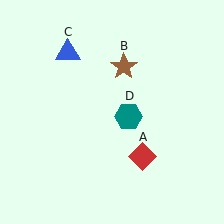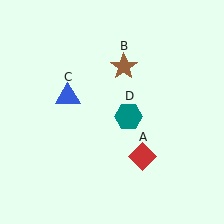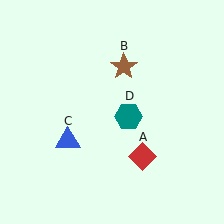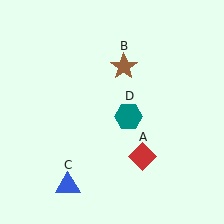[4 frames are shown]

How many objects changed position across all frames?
1 object changed position: blue triangle (object C).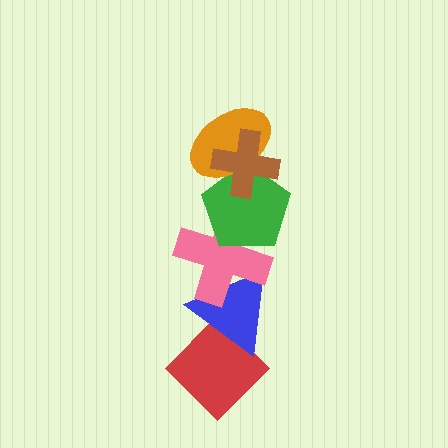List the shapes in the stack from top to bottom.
From top to bottom: the brown cross, the orange ellipse, the green pentagon, the pink cross, the blue triangle, the red diamond.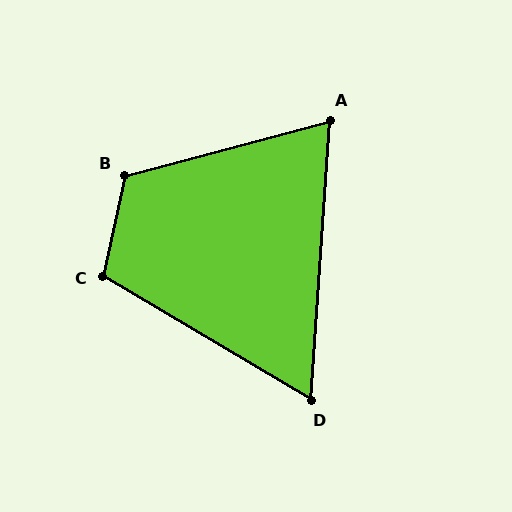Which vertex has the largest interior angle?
B, at approximately 117 degrees.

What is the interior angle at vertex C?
Approximately 109 degrees (obtuse).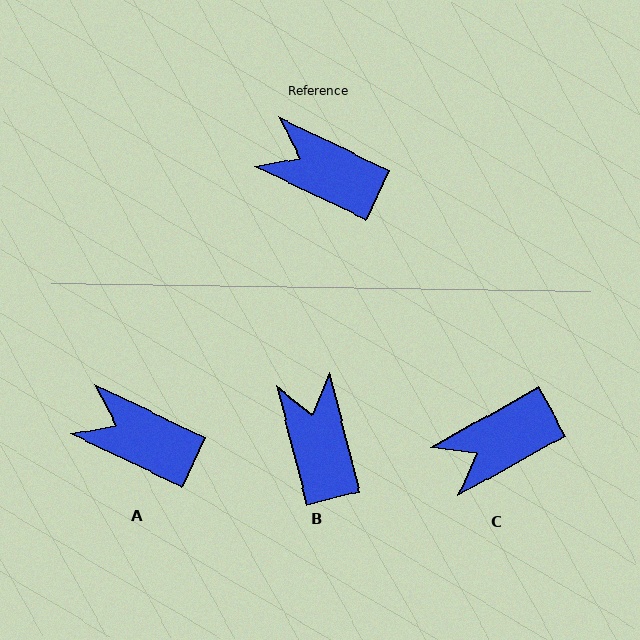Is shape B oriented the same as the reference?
No, it is off by about 50 degrees.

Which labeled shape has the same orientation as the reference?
A.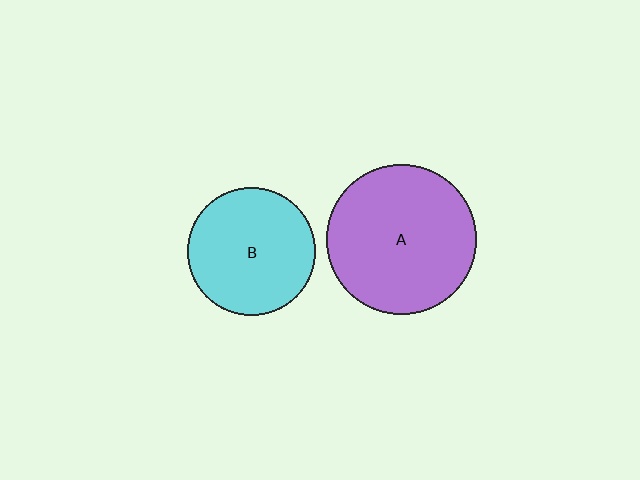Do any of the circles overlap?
No, none of the circles overlap.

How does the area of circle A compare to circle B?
Approximately 1.4 times.